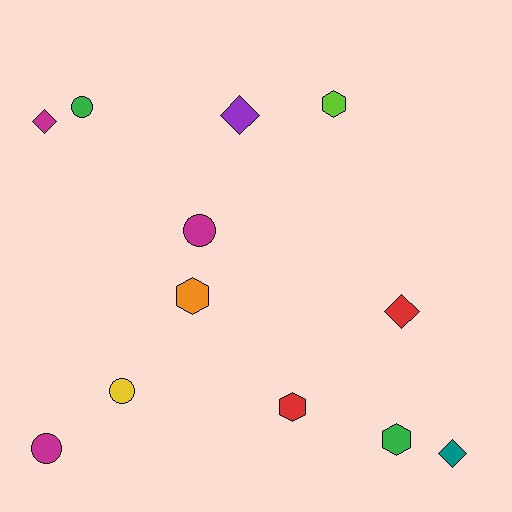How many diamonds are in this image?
There are 4 diamonds.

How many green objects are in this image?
There are 2 green objects.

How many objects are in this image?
There are 12 objects.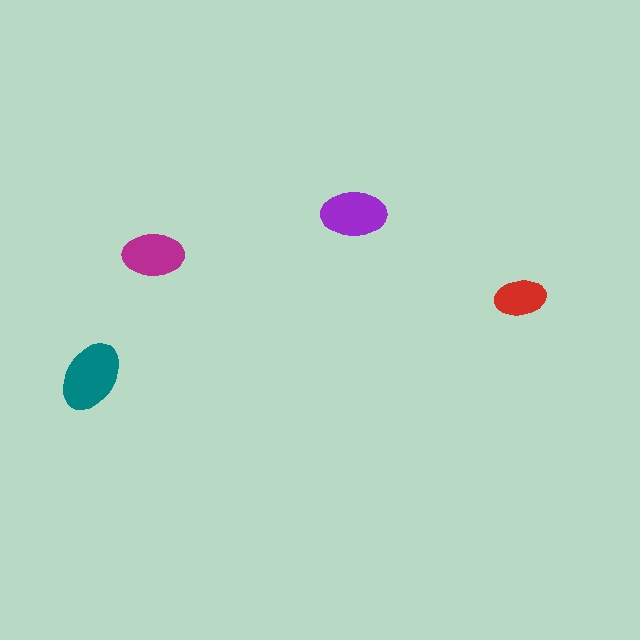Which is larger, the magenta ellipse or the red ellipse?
The magenta one.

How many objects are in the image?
There are 4 objects in the image.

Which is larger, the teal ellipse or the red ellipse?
The teal one.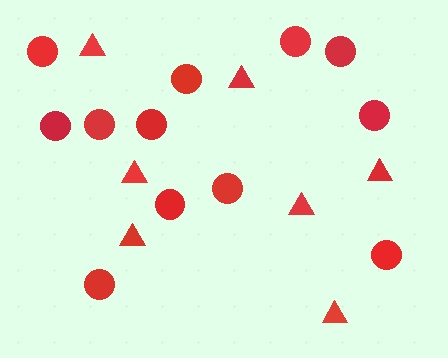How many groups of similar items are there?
There are 2 groups: one group of triangles (7) and one group of circles (12).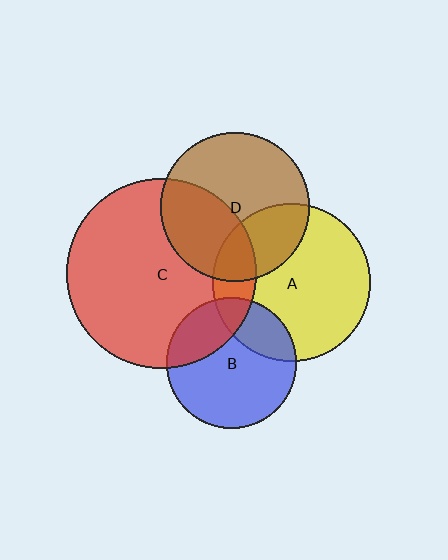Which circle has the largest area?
Circle C (red).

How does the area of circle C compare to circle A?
Approximately 1.5 times.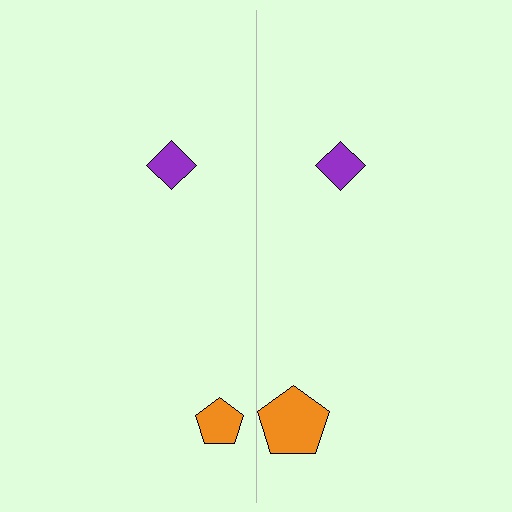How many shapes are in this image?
There are 4 shapes in this image.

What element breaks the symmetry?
The orange pentagon on the right side has a different size than its mirror counterpart.